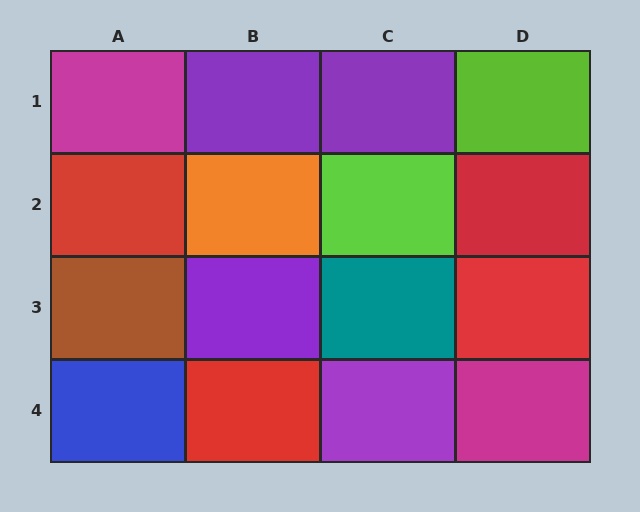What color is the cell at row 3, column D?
Red.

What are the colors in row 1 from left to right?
Magenta, purple, purple, lime.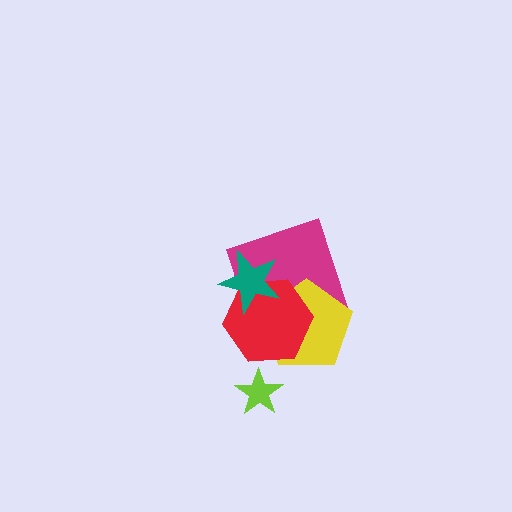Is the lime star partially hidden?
No, no other shape covers it.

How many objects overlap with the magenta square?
3 objects overlap with the magenta square.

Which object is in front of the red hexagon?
The teal star is in front of the red hexagon.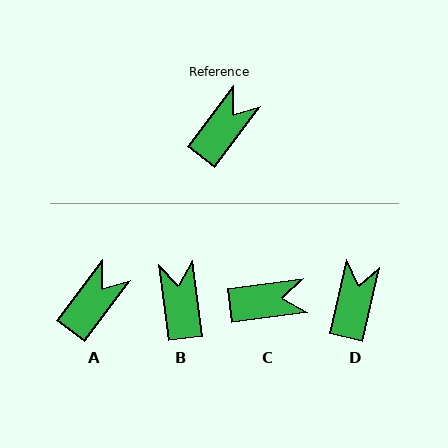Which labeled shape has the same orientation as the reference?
A.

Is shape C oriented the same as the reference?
No, it is off by about 46 degrees.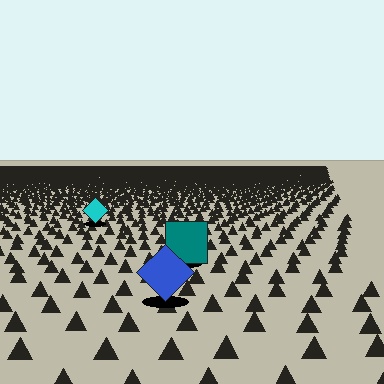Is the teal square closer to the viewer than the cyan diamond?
Yes. The teal square is closer — you can tell from the texture gradient: the ground texture is coarser near it.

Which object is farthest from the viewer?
The cyan diamond is farthest from the viewer. It appears smaller and the ground texture around it is denser.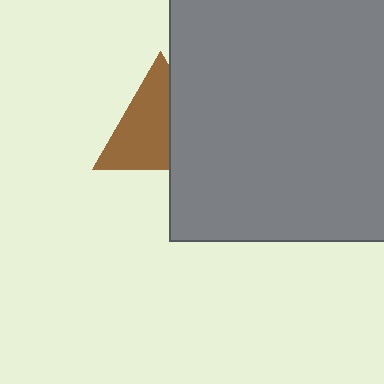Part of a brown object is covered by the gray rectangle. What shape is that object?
It is a triangle.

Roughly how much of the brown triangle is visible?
About half of it is visible (roughly 62%).